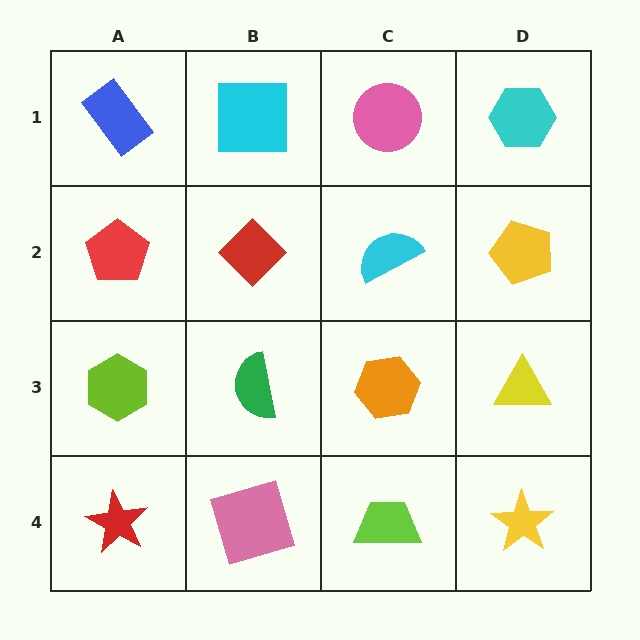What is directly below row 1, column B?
A red diamond.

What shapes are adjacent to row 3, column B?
A red diamond (row 2, column B), a pink square (row 4, column B), a lime hexagon (row 3, column A), an orange hexagon (row 3, column C).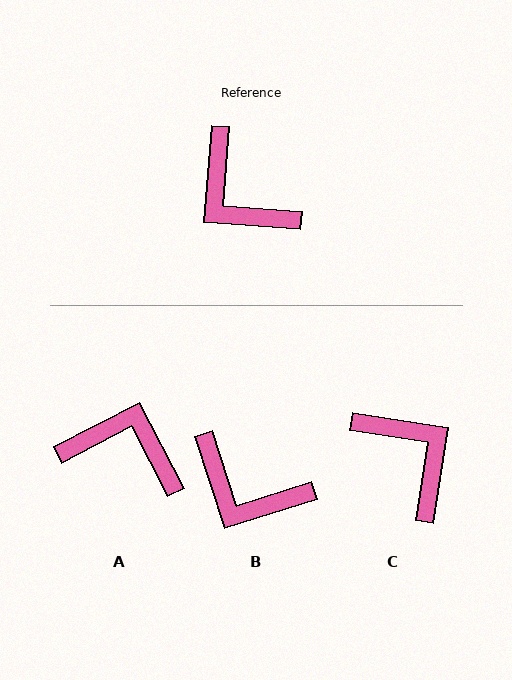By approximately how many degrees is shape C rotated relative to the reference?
Approximately 175 degrees counter-clockwise.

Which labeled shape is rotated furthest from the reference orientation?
C, about 175 degrees away.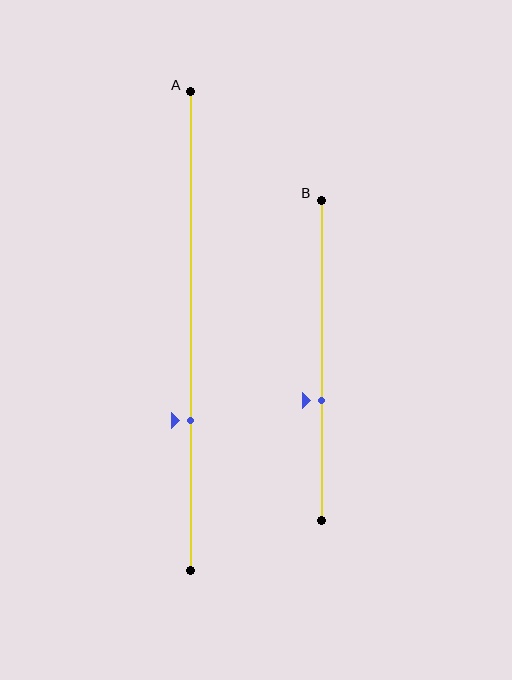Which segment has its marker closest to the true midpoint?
Segment B has its marker closest to the true midpoint.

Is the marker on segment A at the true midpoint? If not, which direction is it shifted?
No, the marker on segment A is shifted downward by about 19% of the segment length.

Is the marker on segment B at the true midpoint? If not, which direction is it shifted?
No, the marker on segment B is shifted downward by about 13% of the segment length.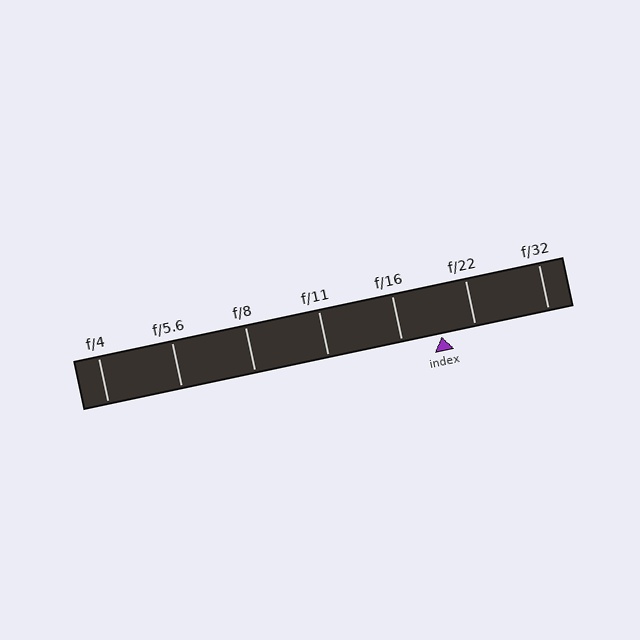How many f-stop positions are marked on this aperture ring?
There are 7 f-stop positions marked.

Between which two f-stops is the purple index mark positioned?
The index mark is between f/16 and f/22.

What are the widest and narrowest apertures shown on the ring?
The widest aperture shown is f/4 and the narrowest is f/32.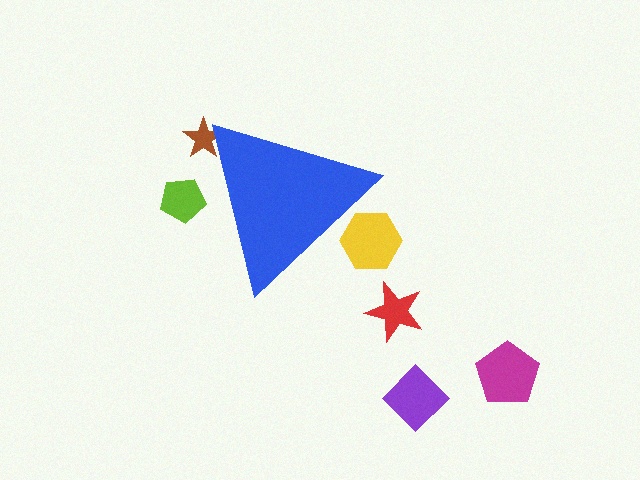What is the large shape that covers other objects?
A blue triangle.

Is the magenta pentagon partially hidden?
No, the magenta pentagon is fully visible.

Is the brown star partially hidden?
Yes, the brown star is partially hidden behind the blue triangle.